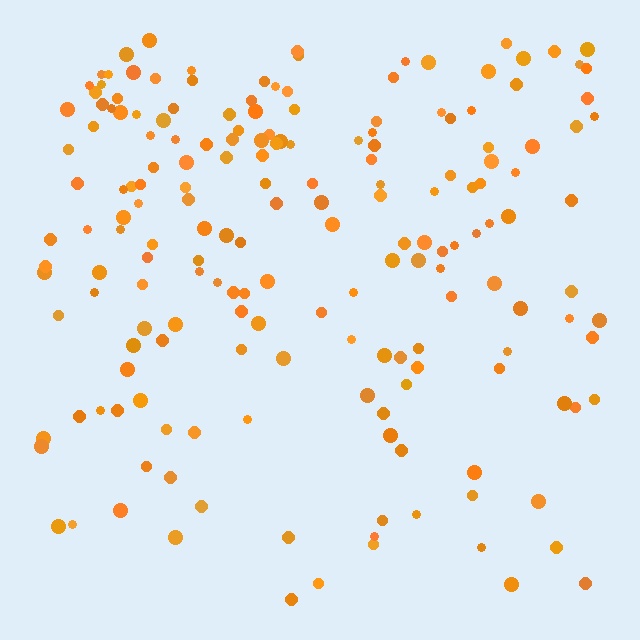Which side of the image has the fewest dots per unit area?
The bottom.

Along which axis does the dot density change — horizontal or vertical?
Vertical.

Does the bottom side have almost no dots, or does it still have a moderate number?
Still a moderate number, just noticeably fewer than the top.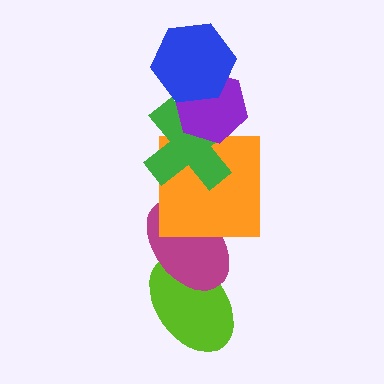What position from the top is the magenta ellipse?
The magenta ellipse is 5th from the top.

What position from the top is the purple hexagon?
The purple hexagon is 2nd from the top.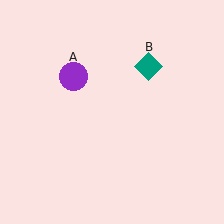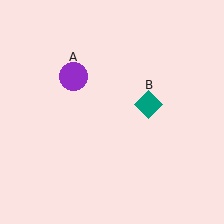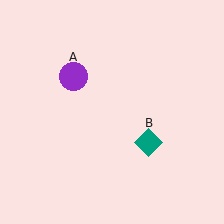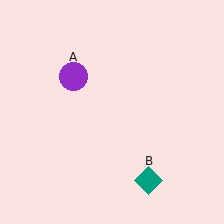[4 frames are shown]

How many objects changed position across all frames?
1 object changed position: teal diamond (object B).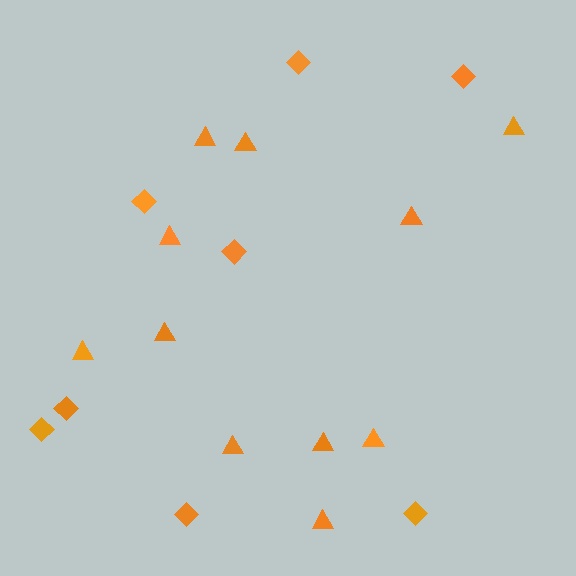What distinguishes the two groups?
There are 2 groups: one group of triangles (11) and one group of diamonds (8).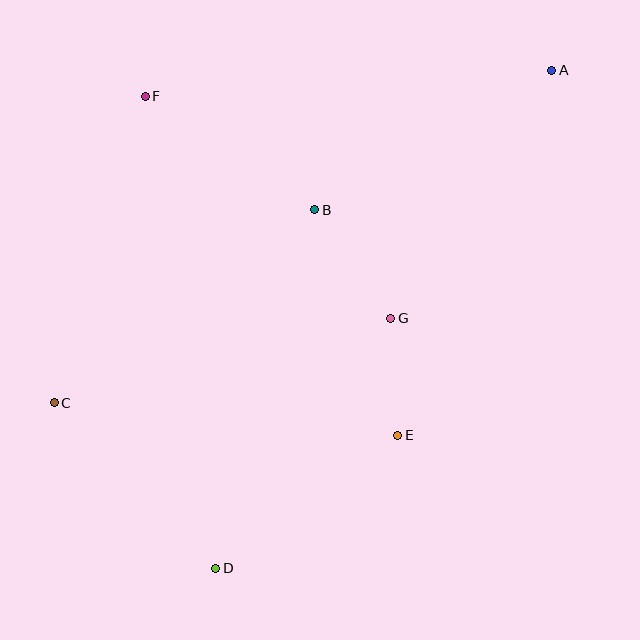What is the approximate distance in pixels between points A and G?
The distance between A and G is approximately 295 pixels.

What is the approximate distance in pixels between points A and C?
The distance between A and C is approximately 598 pixels.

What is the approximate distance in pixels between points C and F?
The distance between C and F is approximately 320 pixels.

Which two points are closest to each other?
Points E and G are closest to each other.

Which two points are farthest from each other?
Points A and D are farthest from each other.